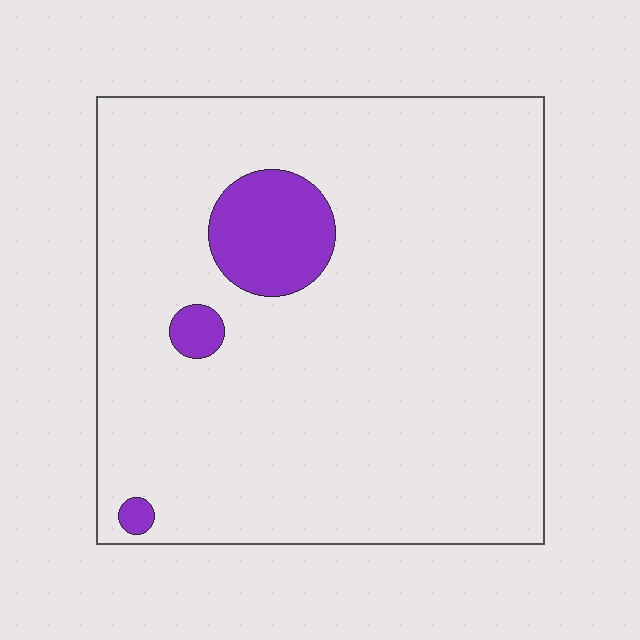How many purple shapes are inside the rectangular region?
3.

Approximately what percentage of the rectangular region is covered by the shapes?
Approximately 10%.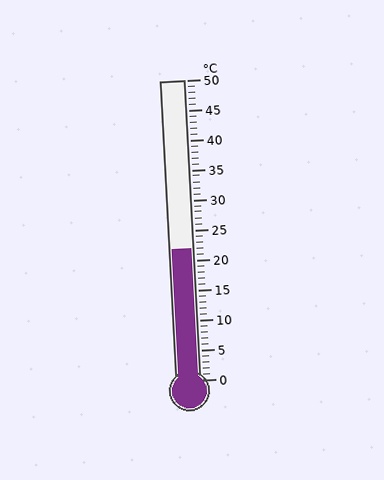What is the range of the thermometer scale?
The thermometer scale ranges from 0°C to 50°C.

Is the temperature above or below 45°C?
The temperature is below 45°C.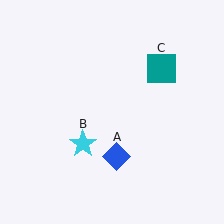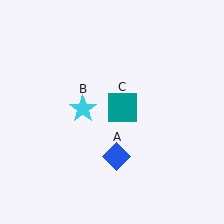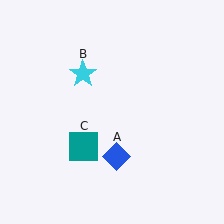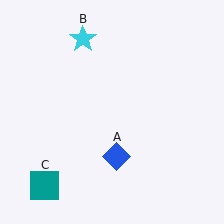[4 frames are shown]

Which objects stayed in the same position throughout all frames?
Blue diamond (object A) remained stationary.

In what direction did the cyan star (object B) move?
The cyan star (object B) moved up.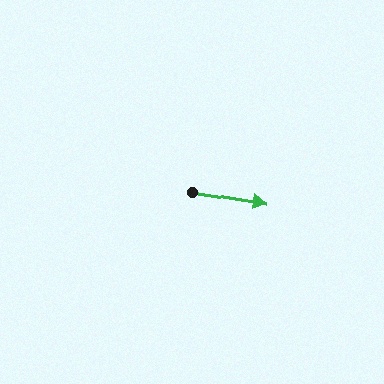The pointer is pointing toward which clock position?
Roughly 3 o'clock.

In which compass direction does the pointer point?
East.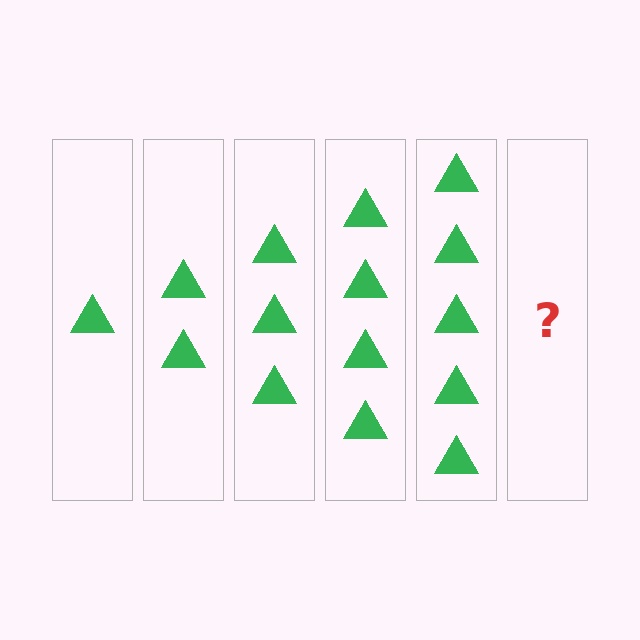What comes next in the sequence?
The next element should be 6 triangles.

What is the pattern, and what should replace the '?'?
The pattern is that each step adds one more triangle. The '?' should be 6 triangles.